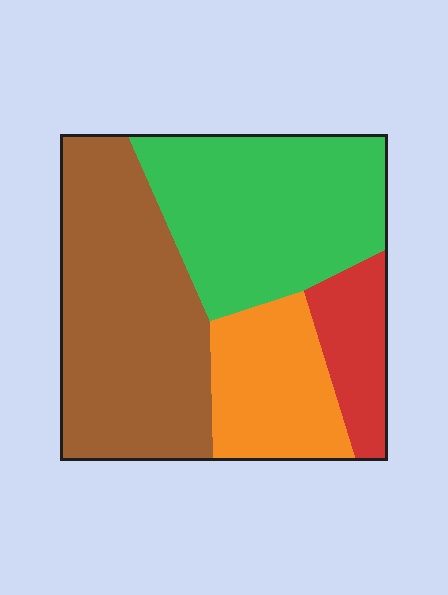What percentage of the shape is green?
Green takes up about one third (1/3) of the shape.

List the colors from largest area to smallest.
From largest to smallest: brown, green, orange, red.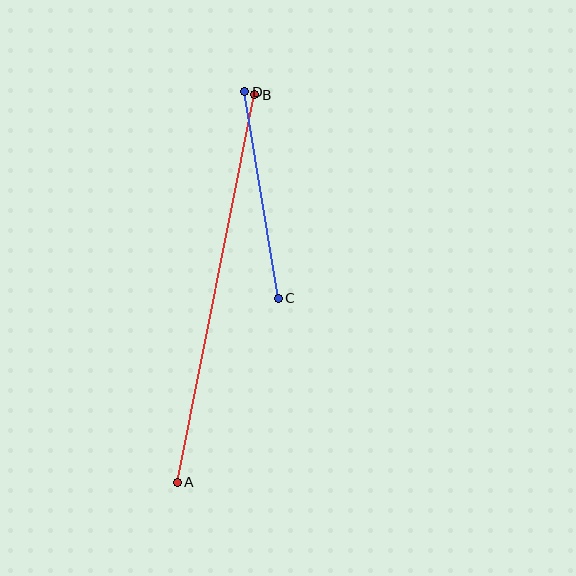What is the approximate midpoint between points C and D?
The midpoint is at approximately (262, 195) pixels.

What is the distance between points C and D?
The distance is approximately 209 pixels.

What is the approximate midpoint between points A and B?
The midpoint is at approximately (216, 289) pixels.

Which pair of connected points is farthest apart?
Points A and B are farthest apart.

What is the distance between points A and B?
The distance is approximately 395 pixels.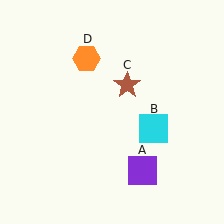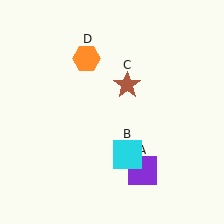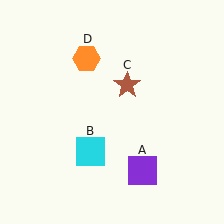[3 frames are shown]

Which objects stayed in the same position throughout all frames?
Purple square (object A) and brown star (object C) and orange hexagon (object D) remained stationary.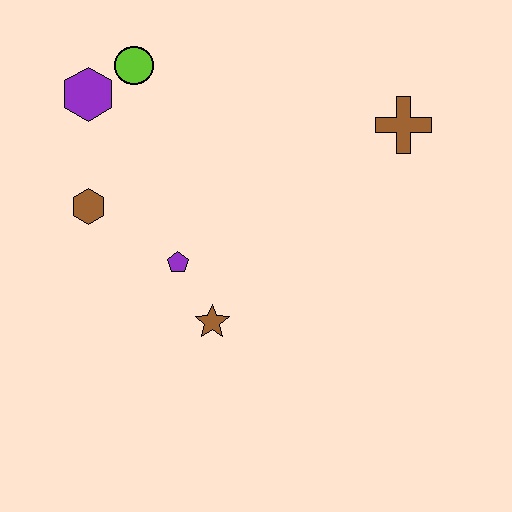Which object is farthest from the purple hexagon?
The brown cross is farthest from the purple hexagon.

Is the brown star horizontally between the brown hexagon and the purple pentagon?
No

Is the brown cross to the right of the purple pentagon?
Yes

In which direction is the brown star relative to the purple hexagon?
The brown star is below the purple hexagon.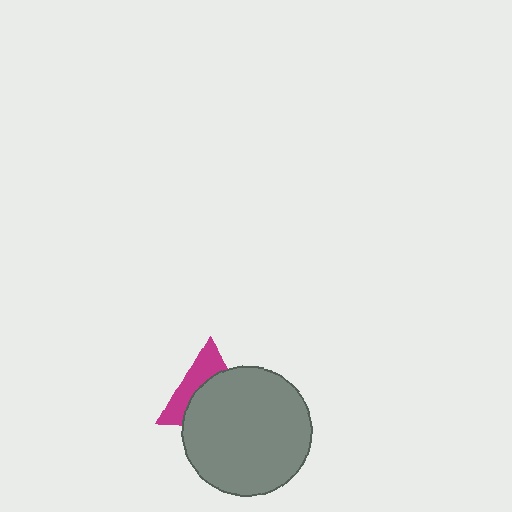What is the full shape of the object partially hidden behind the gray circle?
The partially hidden object is a magenta triangle.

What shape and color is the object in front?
The object in front is a gray circle.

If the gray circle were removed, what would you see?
You would see the complete magenta triangle.